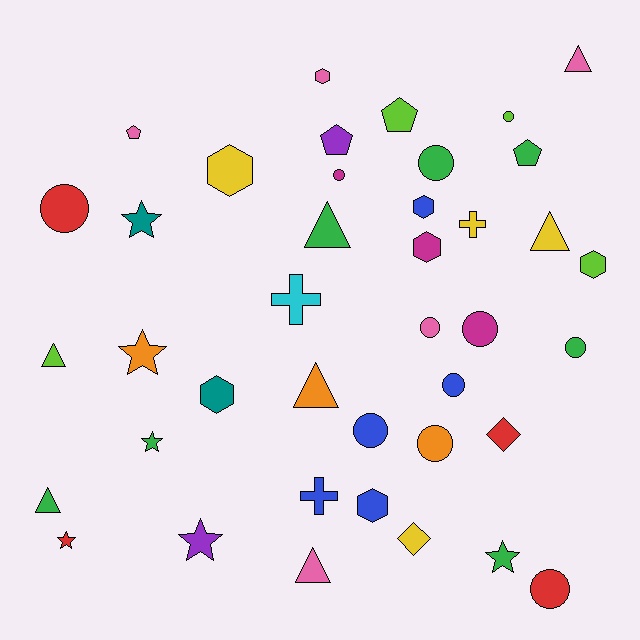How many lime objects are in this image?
There are 4 lime objects.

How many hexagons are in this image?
There are 7 hexagons.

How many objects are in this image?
There are 40 objects.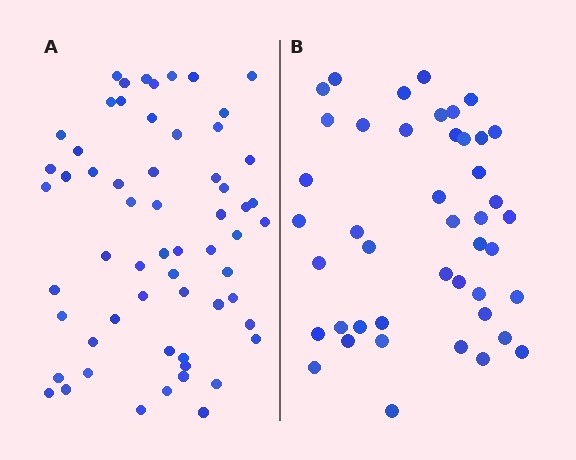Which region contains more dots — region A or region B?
Region A (the left region) has more dots.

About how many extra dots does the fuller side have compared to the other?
Region A has approximately 15 more dots than region B.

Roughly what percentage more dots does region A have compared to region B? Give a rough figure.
About 35% more.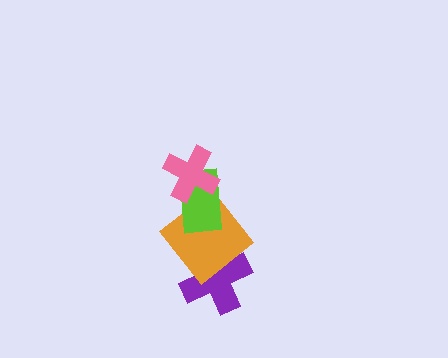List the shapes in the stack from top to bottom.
From top to bottom: the pink cross, the lime rectangle, the orange diamond, the purple cross.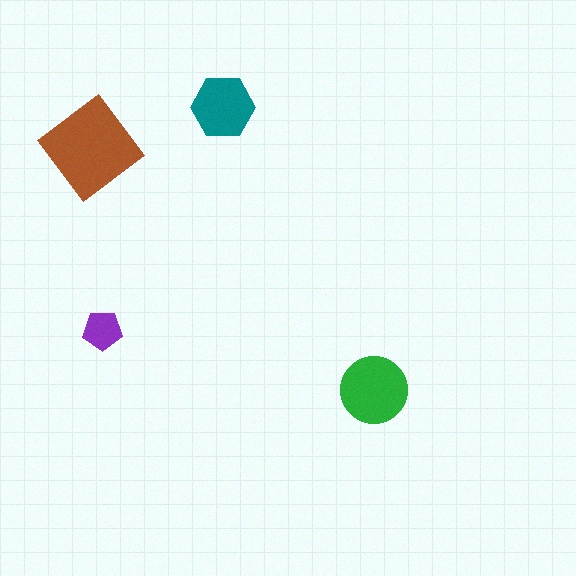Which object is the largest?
The brown diamond.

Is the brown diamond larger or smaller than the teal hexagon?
Larger.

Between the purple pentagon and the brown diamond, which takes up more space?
The brown diamond.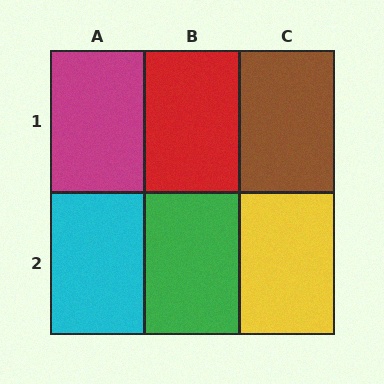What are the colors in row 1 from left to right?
Magenta, red, brown.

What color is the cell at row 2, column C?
Yellow.